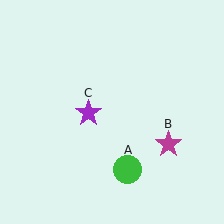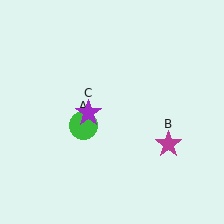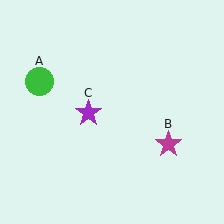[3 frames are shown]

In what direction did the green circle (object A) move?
The green circle (object A) moved up and to the left.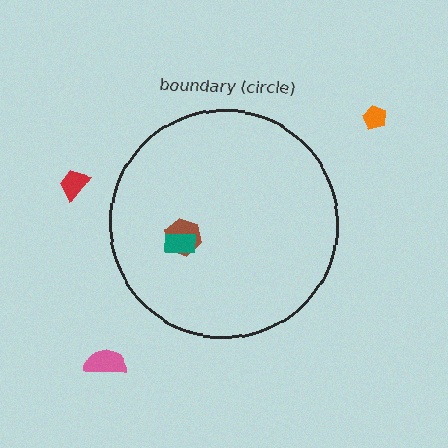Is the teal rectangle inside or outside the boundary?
Inside.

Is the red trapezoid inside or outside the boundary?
Outside.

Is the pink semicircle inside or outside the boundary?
Outside.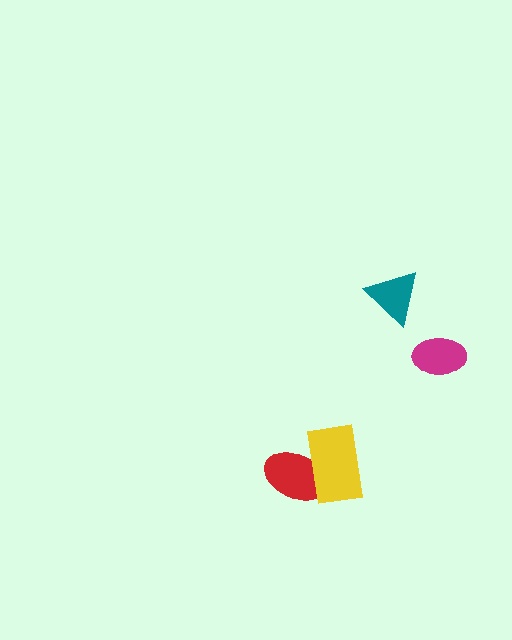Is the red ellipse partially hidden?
Yes, it is partially covered by another shape.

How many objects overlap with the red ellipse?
1 object overlaps with the red ellipse.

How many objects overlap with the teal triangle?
0 objects overlap with the teal triangle.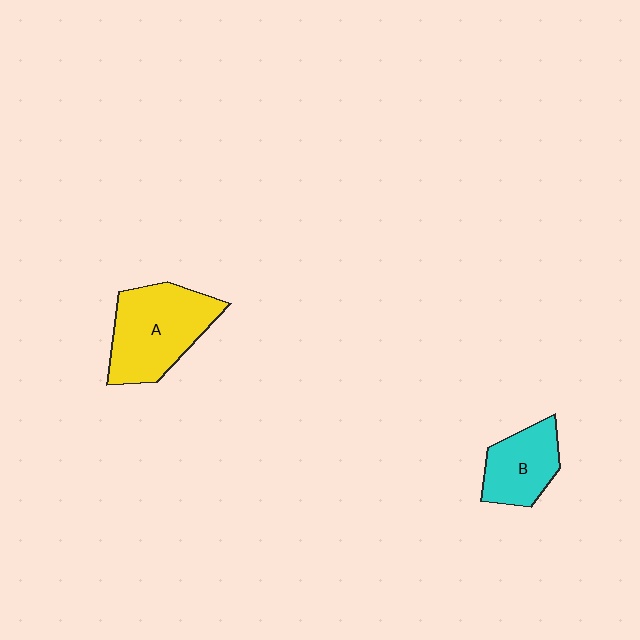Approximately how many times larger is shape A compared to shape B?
Approximately 1.6 times.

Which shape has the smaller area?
Shape B (cyan).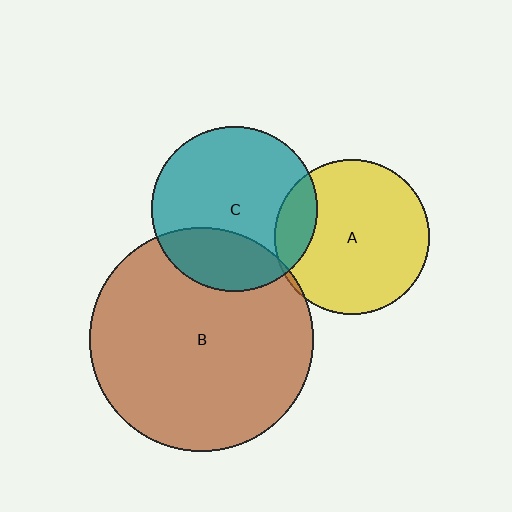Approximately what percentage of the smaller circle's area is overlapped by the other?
Approximately 15%.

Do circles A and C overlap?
Yes.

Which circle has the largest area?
Circle B (brown).